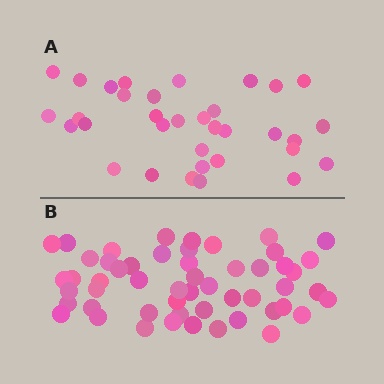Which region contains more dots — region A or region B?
Region B (the bottom region) has more dots.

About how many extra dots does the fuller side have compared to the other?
Region B has approximately 20 more dots than region A.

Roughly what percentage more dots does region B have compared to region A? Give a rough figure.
About 55% more.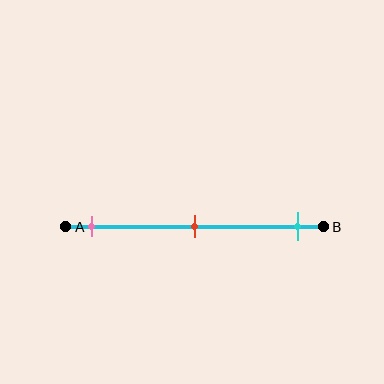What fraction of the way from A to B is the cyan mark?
The cyan mark is approximately 90% (0.9) of the way from A to B.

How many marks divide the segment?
There are 3 marks dividing the segment.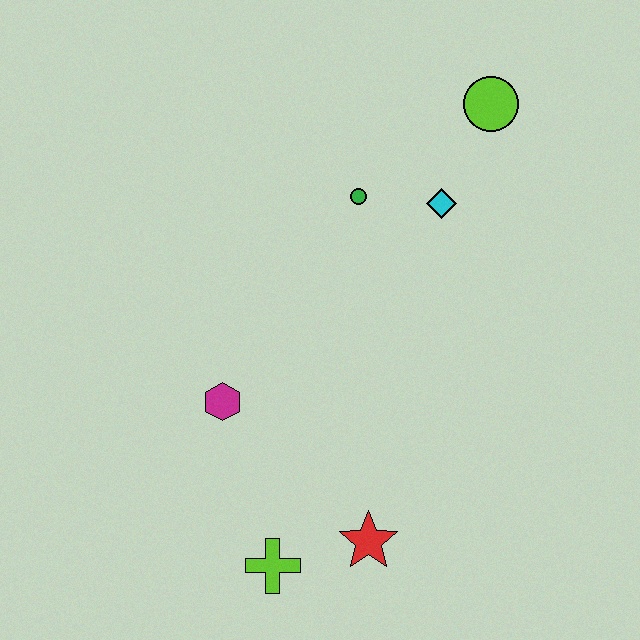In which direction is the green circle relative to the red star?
The green circle is above the red star.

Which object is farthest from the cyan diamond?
The lime cross is farthest from the cyan diamond.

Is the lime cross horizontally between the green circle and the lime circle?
No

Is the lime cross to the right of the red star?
No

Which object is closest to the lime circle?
The cyan diamond is closest to the lime circle.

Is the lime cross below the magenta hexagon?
Yes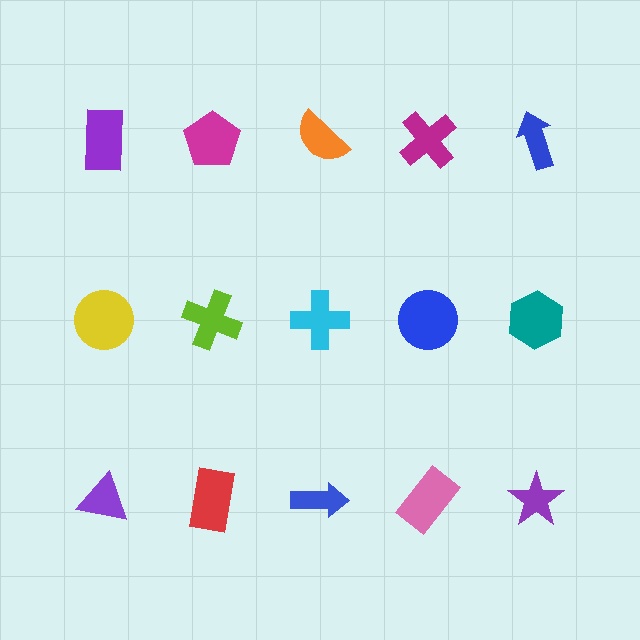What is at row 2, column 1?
A yellow circle.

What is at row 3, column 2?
A red rectangle.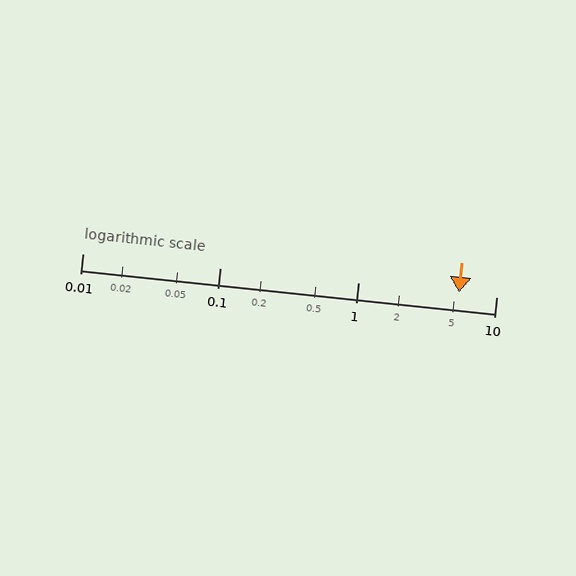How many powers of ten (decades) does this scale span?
The scale spans 3 decades, from 0.01 to 10.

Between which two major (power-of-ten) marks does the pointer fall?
The pointer is between 1 and 10.